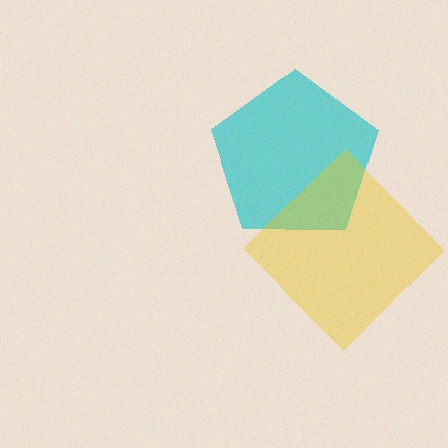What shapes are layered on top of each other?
The layered shapes are: a cyan pentagon, a yellow diamond.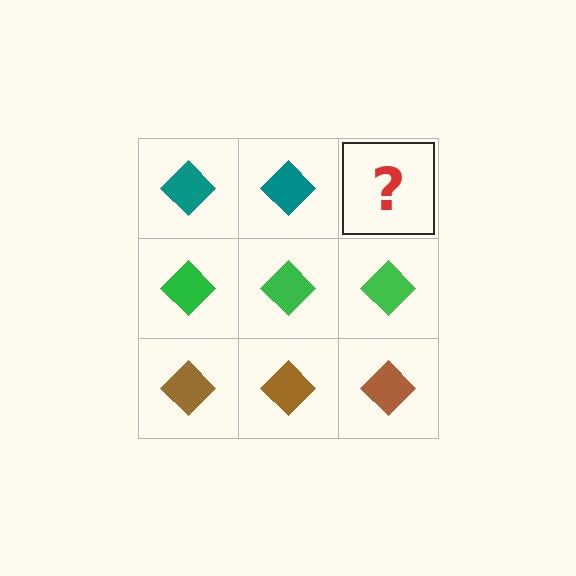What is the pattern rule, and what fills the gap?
The rule is that each row has a consistent color. The gap should be filled with a teal diamond.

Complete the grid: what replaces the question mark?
The question mark should be replaced with a teal diamond.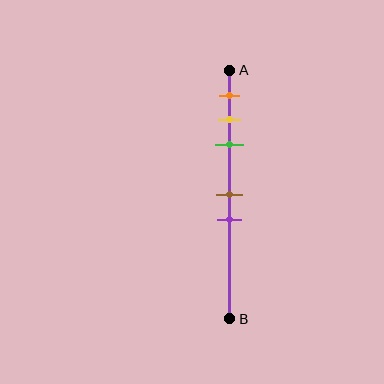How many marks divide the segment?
There are 5 marks dividing the segment.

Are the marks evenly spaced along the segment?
No, the marks are not evenly spaced.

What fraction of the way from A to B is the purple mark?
The purple mark is approximately 60% (0.6) of the way from A to B.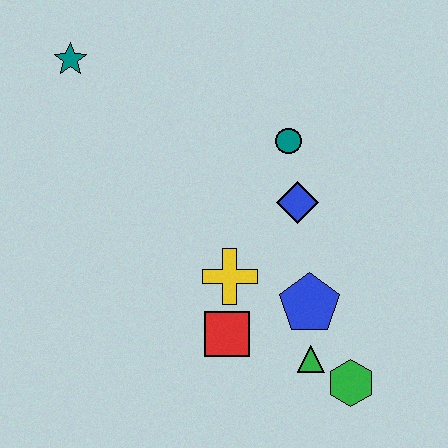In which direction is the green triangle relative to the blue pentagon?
The green triangle is below the blue pentagon.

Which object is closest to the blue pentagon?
The green triangle is closest to the blue pentagon.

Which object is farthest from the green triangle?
The teal star is farthest from the green triangle.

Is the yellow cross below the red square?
No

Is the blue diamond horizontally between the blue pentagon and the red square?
Yes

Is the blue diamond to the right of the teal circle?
Yes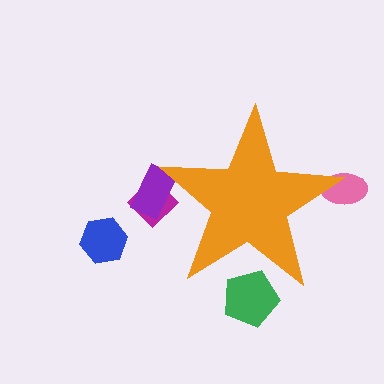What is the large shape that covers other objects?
An orange star.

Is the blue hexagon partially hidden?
No, the blue hexagon is fully visible.